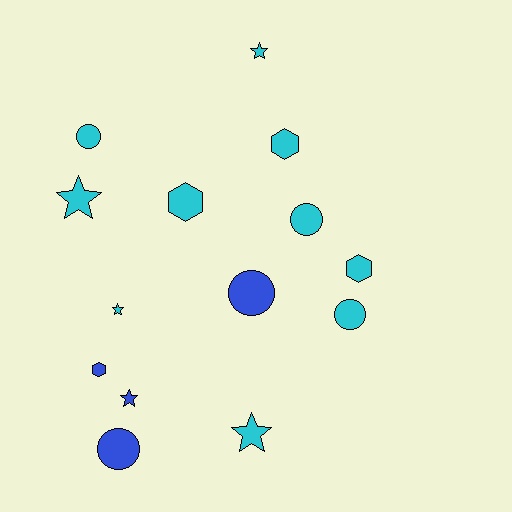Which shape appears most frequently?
Star, with 5 objects.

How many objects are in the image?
There are 14 objects.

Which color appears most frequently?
Cyan, with 10 objects.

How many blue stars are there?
There is 1 blue star.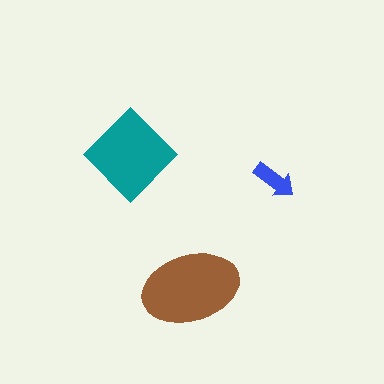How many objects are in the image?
There are 3 objects in the image.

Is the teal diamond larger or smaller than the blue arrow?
Larger.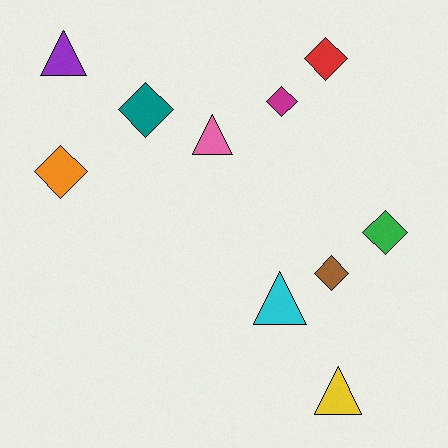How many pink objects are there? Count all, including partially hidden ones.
There is 1 pink object.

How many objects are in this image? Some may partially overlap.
There are 10 objects.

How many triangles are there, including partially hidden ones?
There are 4 triangles.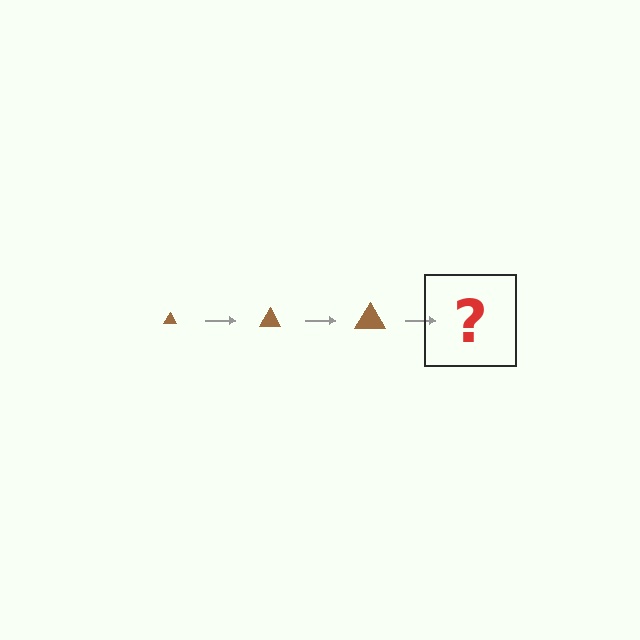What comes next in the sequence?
The next element should be a brown triangle, larger than the previous one.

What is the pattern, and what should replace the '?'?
The pattern is that the triangle gets progressively larger each step. The '?' should be a brown triangle, larger than the previous one.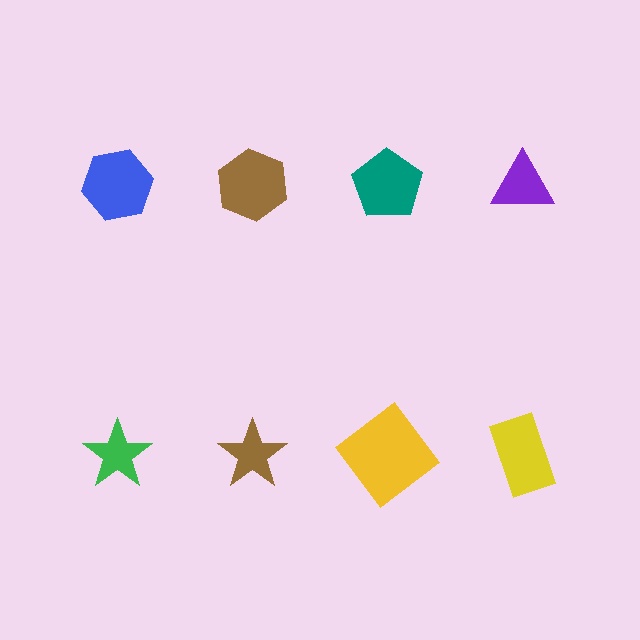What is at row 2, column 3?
A yellow diamond.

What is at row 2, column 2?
A brown star.